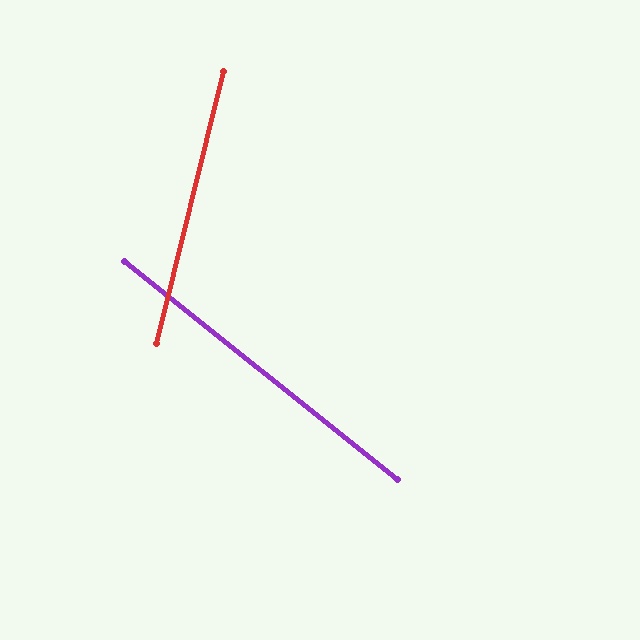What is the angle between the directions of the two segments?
Approximately 65 degrees.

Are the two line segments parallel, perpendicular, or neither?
Neither parallel nor perpendicular — they differ by about 65°.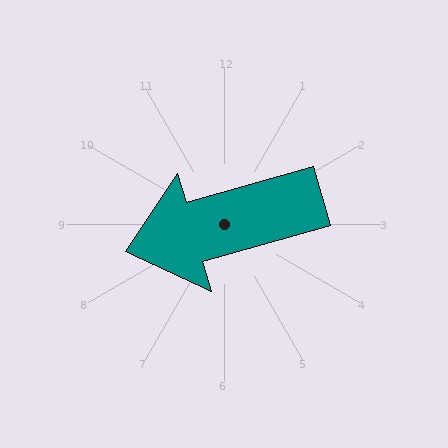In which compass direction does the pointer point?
West.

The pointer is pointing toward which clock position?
Roughly 8 o'clock.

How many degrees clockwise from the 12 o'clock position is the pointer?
Approximately 254 degrees.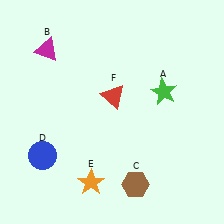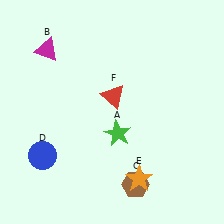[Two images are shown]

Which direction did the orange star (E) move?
The orange star (E) moved right.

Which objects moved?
The objects that moved are: the green star (A), the orange star (E).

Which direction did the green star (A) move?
The green star (A) moved left.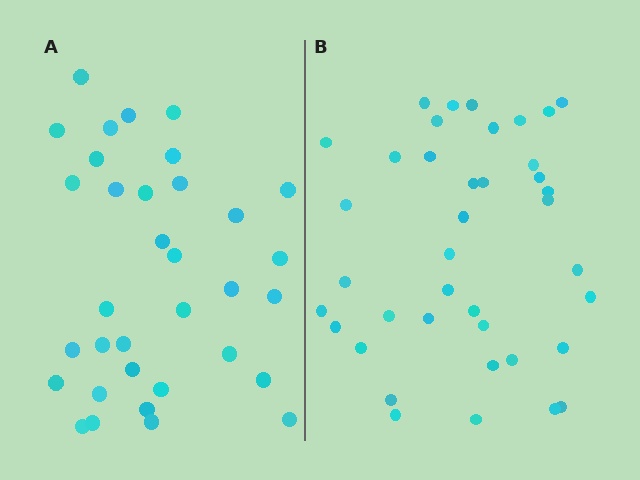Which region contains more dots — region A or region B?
Region B (the right region) has more dots.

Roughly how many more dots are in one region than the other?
Region B has about 5 more dots than region A.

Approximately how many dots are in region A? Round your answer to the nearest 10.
About 30 dots. (The exact count is 34, which rounds to 30.)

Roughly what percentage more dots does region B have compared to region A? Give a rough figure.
About 15% more.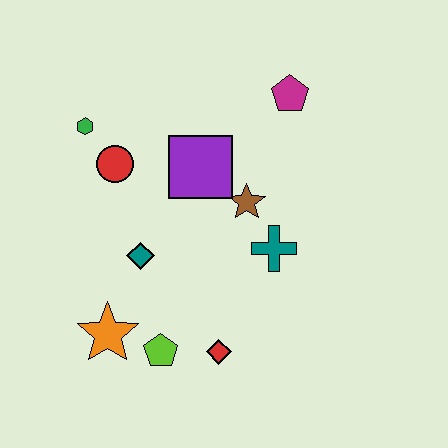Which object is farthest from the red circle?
The red diamond is farthest from the red circle.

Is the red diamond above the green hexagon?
No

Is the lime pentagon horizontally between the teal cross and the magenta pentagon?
No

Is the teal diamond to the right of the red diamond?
No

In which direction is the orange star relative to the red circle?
The orange star is below the red circle.